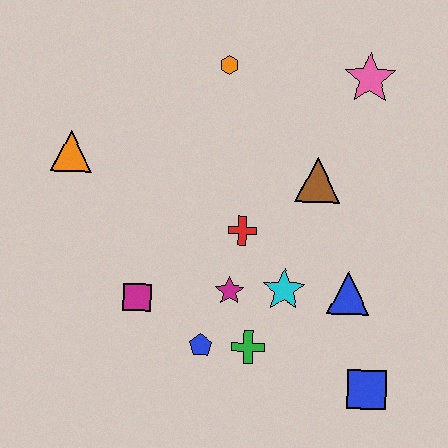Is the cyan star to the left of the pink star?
Yes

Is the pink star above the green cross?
Yes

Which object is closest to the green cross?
The blue pentagon is closest to the green cross.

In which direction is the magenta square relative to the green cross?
The magenta square is to the left of the green cross.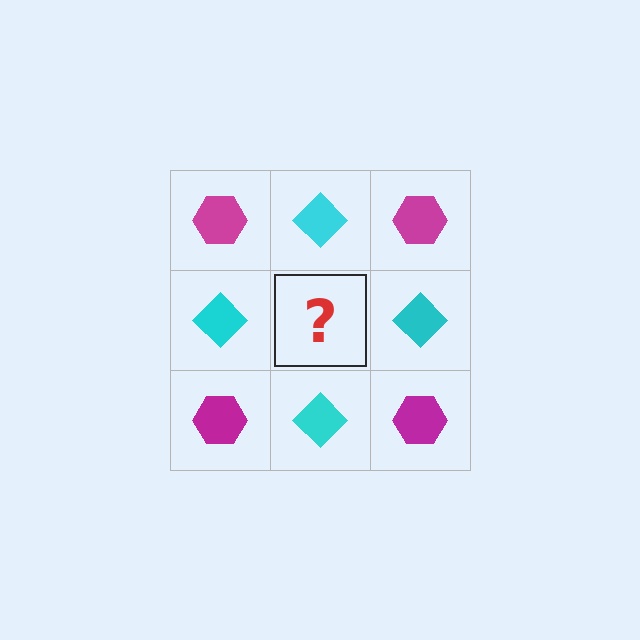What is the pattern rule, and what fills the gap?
The rule is that it alternates magenta hexagon and cyan diamond in a checkerboard pattern. The gap should be filled with a magenta hexagon.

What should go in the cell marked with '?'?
The missing cell should contain a magenta hexagon.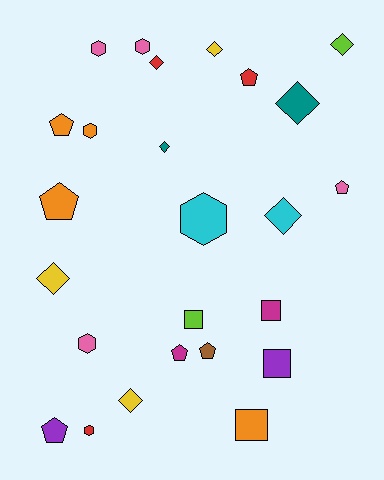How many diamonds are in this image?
There are 8 diamonds.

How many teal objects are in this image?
There are 2 teal objects.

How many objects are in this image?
There are 25 objects.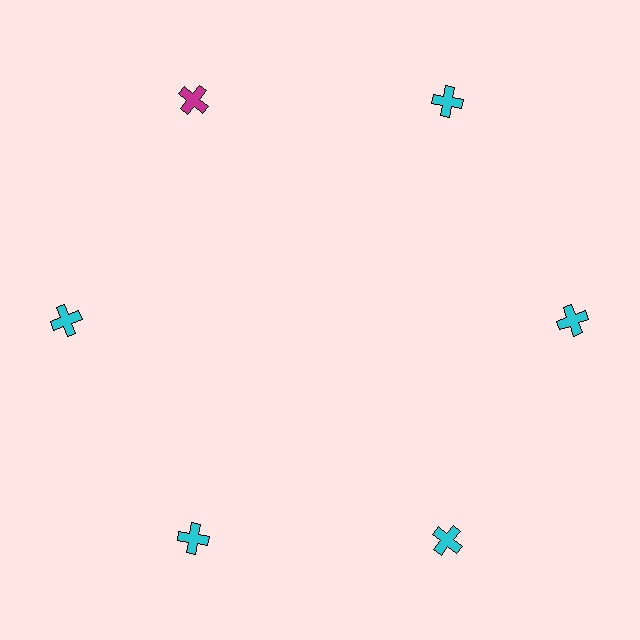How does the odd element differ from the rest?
It has a different color: magenta instead of cyan.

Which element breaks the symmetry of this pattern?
The magenta cross at roughly the 11 o'clock position breaks the symmetry. All other shapes are cyan crosses.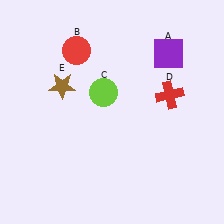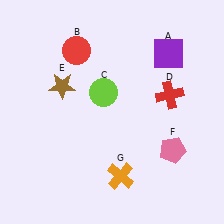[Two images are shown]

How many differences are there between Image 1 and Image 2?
There are 2 differences between the two images.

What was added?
A pink pentagon (F), an orange cross (G) were added in Image 2.